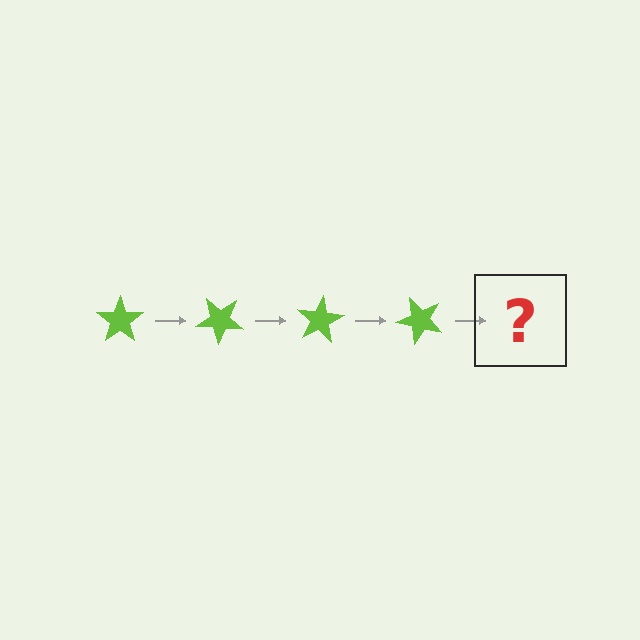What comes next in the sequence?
The next element should be a lime star rotated 160 degrees.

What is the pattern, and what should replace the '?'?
The pattern is that the star rotates 40 degrees each step. The '?' should be a lime star rotated 160 degrees.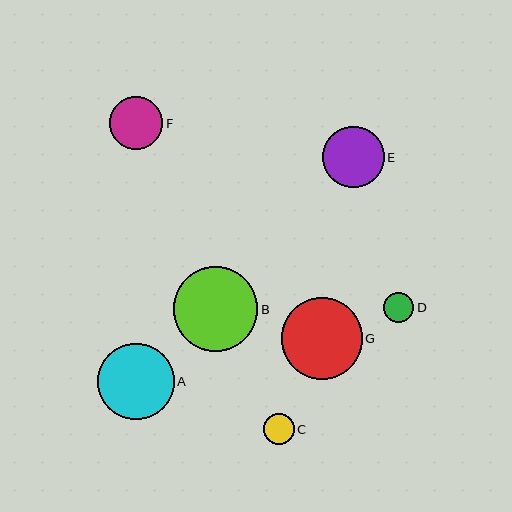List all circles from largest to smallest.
From largest to smallest: B, G, A, E, F, C, D.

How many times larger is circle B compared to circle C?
Circle B is approximately 2.7 times the size of circle C.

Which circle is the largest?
Circle B is the largest with a size of approximately 84 pixels.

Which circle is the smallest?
Circle D is the smallest with a size of approximately 30 pixels.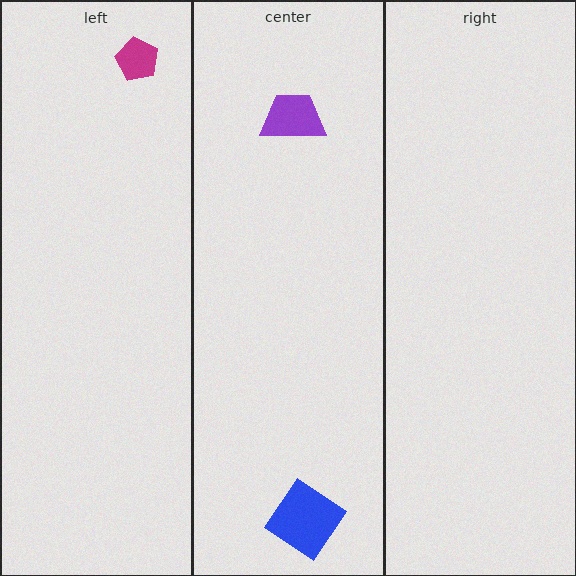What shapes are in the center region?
The purple trapezoid, the blue diamond.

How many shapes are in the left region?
1.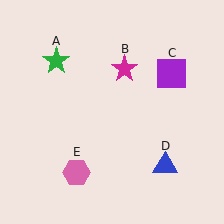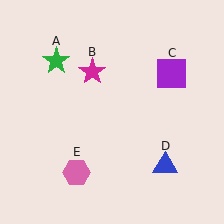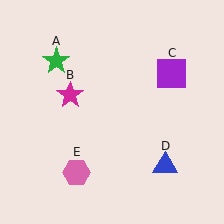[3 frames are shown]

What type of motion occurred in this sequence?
The magenta star (object B) rotated counterclockwise around the center of the scene.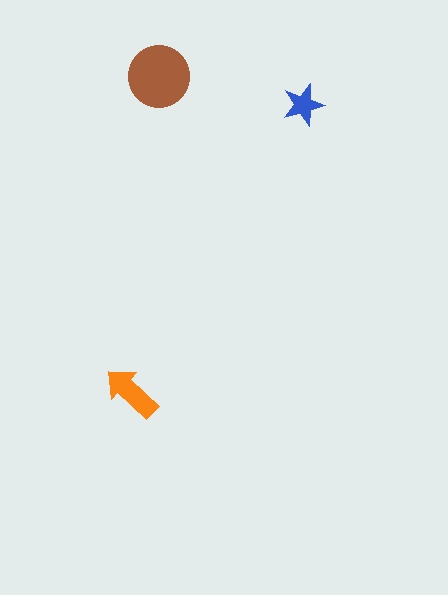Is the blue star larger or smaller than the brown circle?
Smaller.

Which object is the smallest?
The blue star.